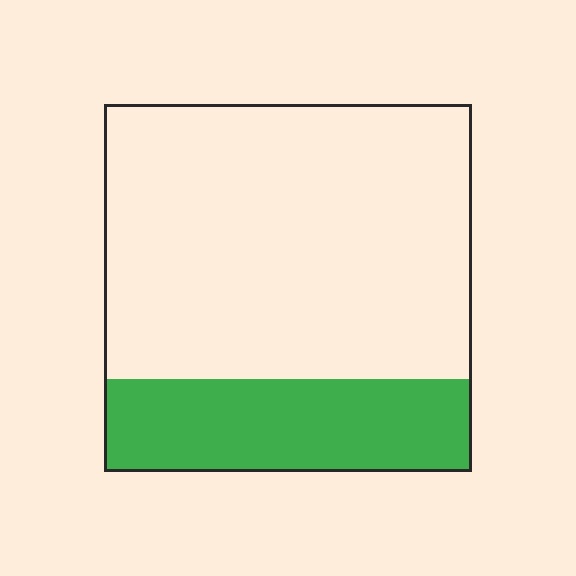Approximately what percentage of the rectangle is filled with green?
Approximately 25%.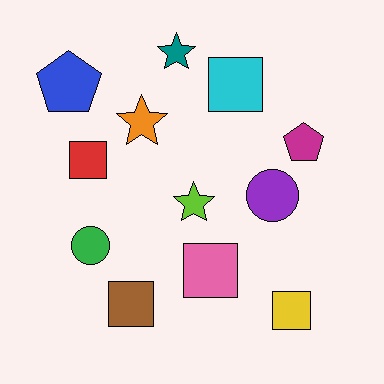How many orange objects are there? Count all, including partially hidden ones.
There is 1 orange object.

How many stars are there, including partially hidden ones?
There are 3 stars.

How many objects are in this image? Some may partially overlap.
There are 12 objects.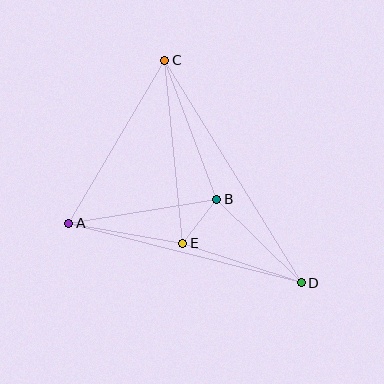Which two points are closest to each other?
Points B and E are closest to each other.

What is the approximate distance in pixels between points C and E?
The distance between C and E is approximately 184 pixels.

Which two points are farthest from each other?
Points C and D are farthest from each other.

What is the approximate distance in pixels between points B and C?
The distance between B and C is approximately 149 pixels.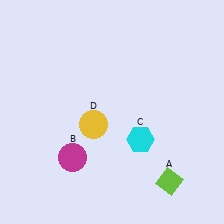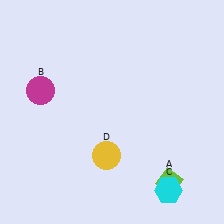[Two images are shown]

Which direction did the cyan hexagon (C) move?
The cyan hexagon (C) moved down.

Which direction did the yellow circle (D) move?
The yellow circle (D) moved down.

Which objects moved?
The objects that moved are: the magenta circle (B), the cyan hexagon (C), the yellow circle (D).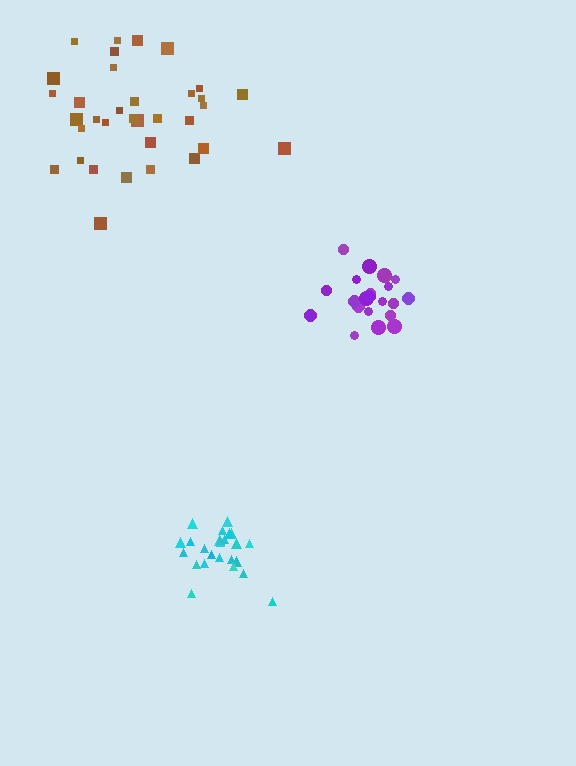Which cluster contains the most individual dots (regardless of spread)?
Brown (35).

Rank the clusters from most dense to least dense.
cyan, purple, brown.